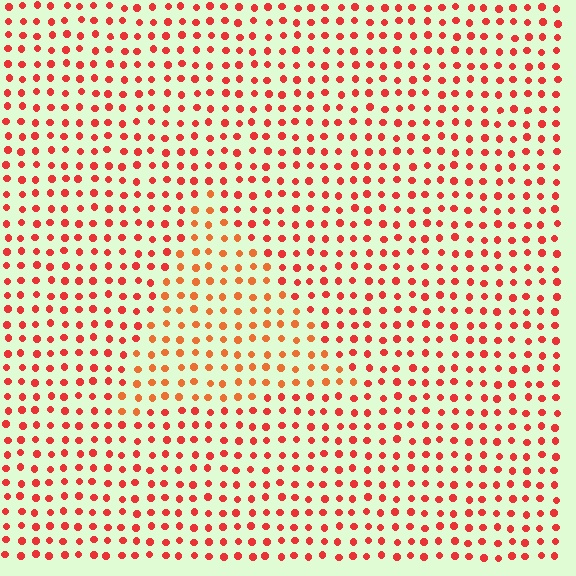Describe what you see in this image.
The image is filled with small red elements in a uniform arrangement. A triangle-shaped region is visible where the elements are tinted to a slightly different hue, forming a subtle color boundary.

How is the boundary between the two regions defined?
The boundary is defined purely by a slight shift in hue (about 21 degrees). Spacing, size, and orientation are identical on both sides.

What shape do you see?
I see a triangle.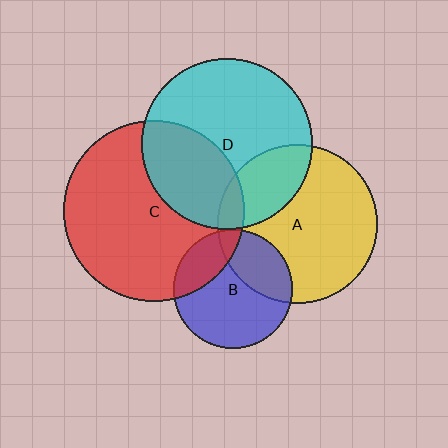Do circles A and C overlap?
Yes.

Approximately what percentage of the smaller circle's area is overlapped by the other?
Approximately 10%.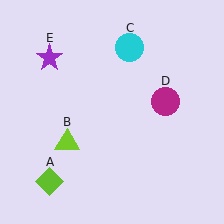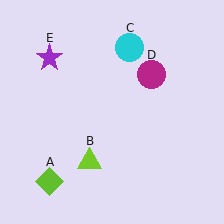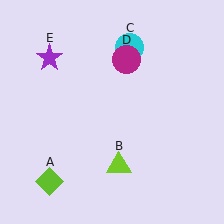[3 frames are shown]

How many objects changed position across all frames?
2 objects changed position: lime triangle (object B), magenta circle (object D).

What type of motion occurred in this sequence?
The lime triangle (object B), magenta circle (object D) rotated counterclockwise around the center of the scene.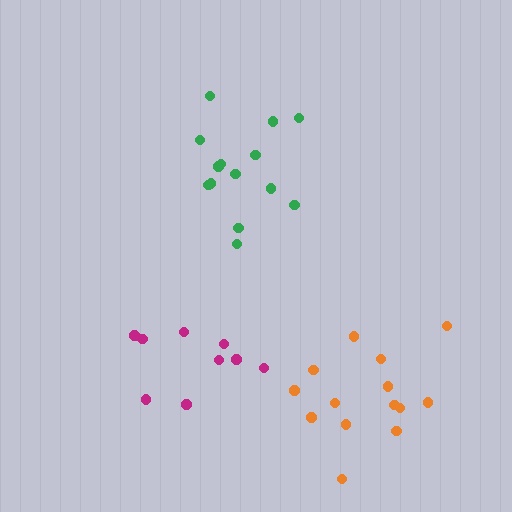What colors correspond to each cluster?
The clusters are colored: orange, magenta, green.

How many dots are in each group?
Group 1: 14 dots, Group 2: 9 dots, Group 3: 14 dots (37 total).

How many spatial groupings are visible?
There are 3 spatial groupings.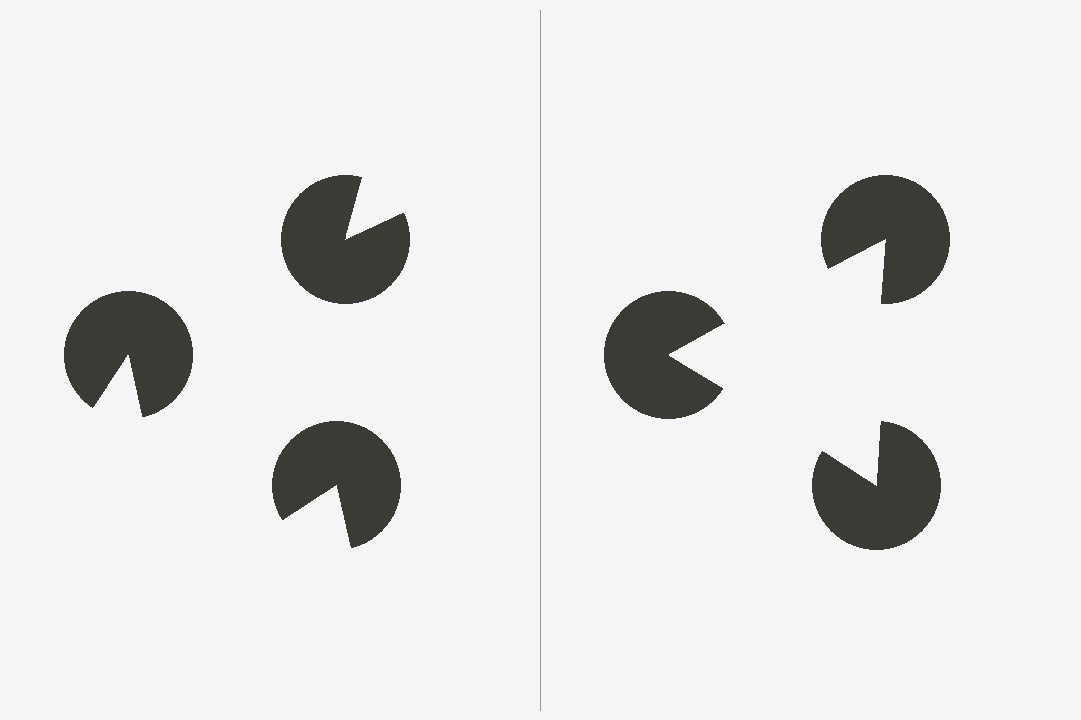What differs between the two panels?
The pac-man discs are positioned identically on both sides; only the wedge orientations differ. On the right they align to a triangle; on the left they are misaligned.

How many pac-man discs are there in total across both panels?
6 — 3 on each side.